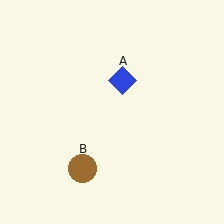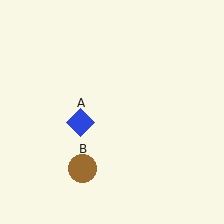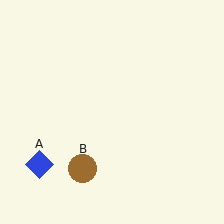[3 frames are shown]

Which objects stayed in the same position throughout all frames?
Brown circle (object B) remained stationary.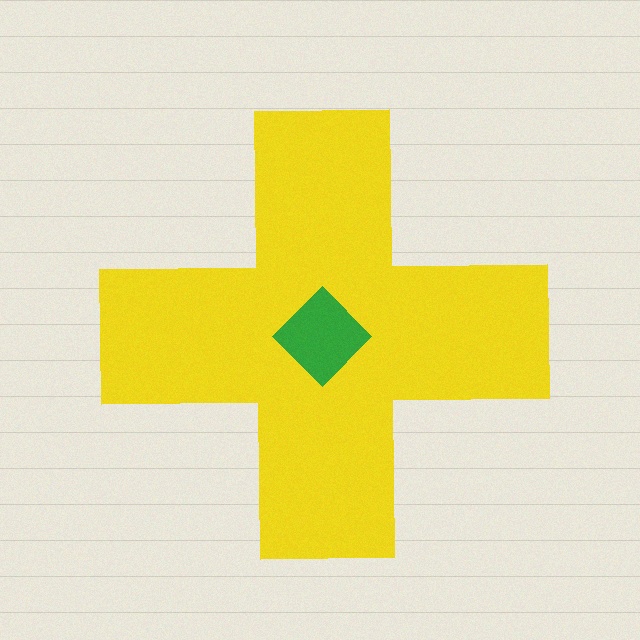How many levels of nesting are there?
2.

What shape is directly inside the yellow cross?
The green diamond.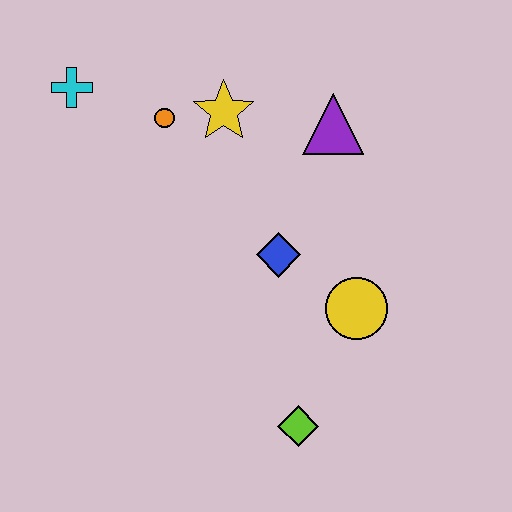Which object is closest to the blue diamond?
The yellow circle is closest to the blue diamond.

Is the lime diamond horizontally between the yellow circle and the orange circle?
Yes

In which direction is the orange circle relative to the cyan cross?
The orange circle is to the right of the cyan cross.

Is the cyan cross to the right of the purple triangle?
No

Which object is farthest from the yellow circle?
The cyan cross is farthest from the yellow circle.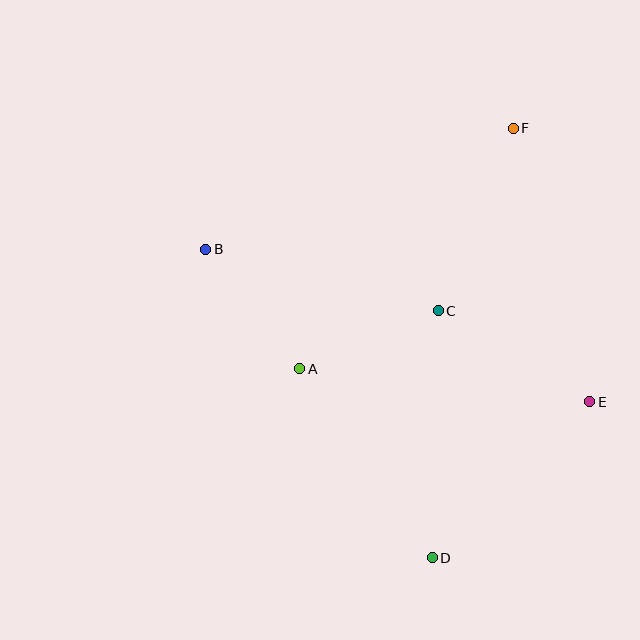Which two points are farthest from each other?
Points D and F are farthest from each other.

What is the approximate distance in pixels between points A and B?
The distance between A and B is approximately 152 pixels.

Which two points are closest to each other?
Points A and C are closest to each other.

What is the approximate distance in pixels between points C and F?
The distance between C and F is approximately 198 pixels.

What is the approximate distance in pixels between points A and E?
The distance between A and E is approximately 292 pixels.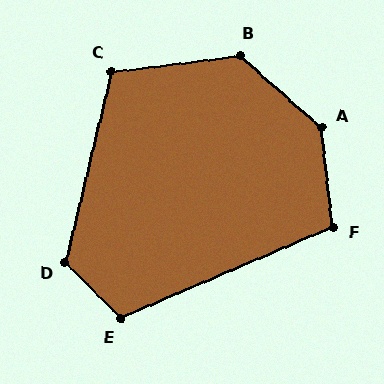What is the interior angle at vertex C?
Approximately 111 degrees (obtuse).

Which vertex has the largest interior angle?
A, at approximately 138 degrees.